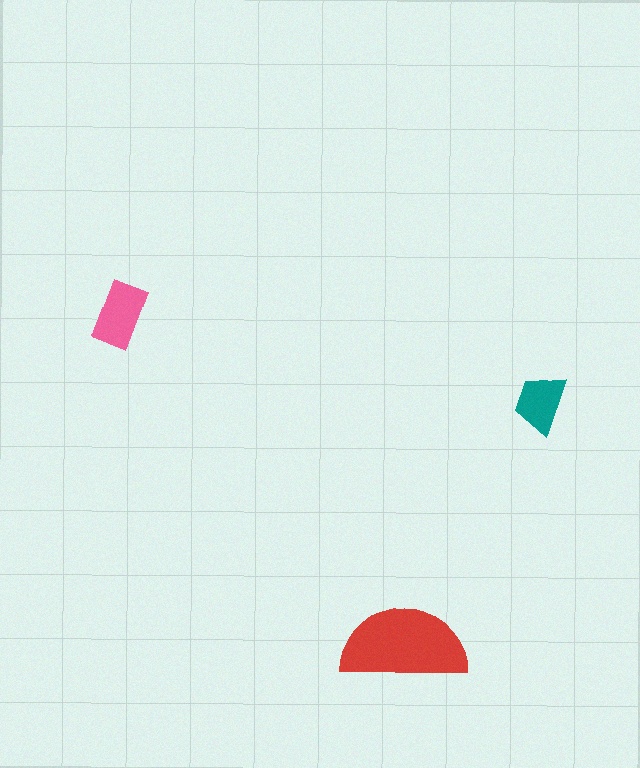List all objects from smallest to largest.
The teal trapezoid, the pink rectangle, the red semicircle.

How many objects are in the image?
There are 3 objects in the image.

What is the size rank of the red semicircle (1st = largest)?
1st.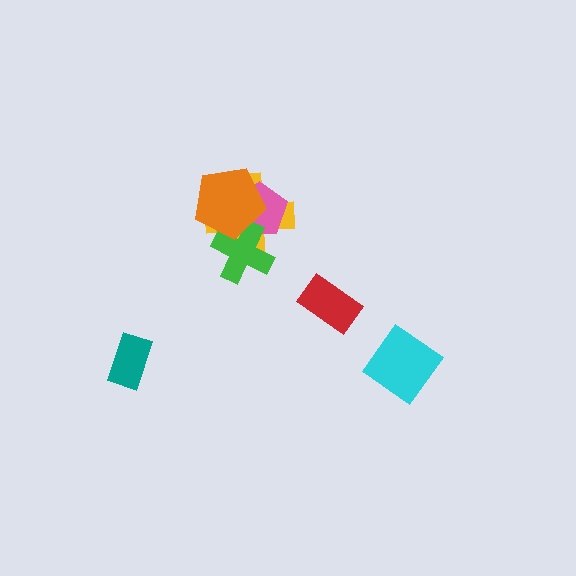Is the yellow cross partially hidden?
Yes, it is partially covered by another shape.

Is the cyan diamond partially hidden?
No, no other shape covers it.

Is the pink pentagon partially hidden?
Yes, it is partially covered by another shape.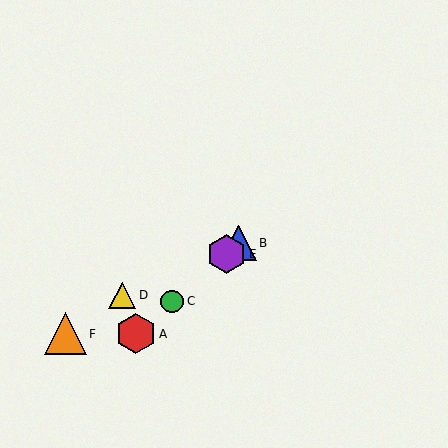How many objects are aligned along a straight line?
4 objects (A, B, C, E) are aligned along a straight line.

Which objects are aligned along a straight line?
Objects A, B, C, E are aligned along a straight line.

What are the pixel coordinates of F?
Object F is at (65, 334).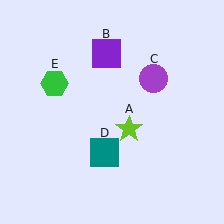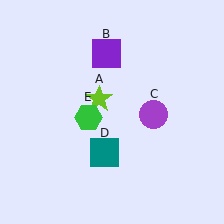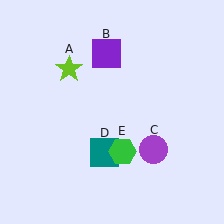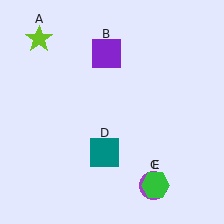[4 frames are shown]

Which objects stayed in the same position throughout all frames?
Purple square (object B) and teal square (object D) remained stationary.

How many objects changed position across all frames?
3 objects changed position: lime star (object A), purple circle (object C), green hexagon (object E).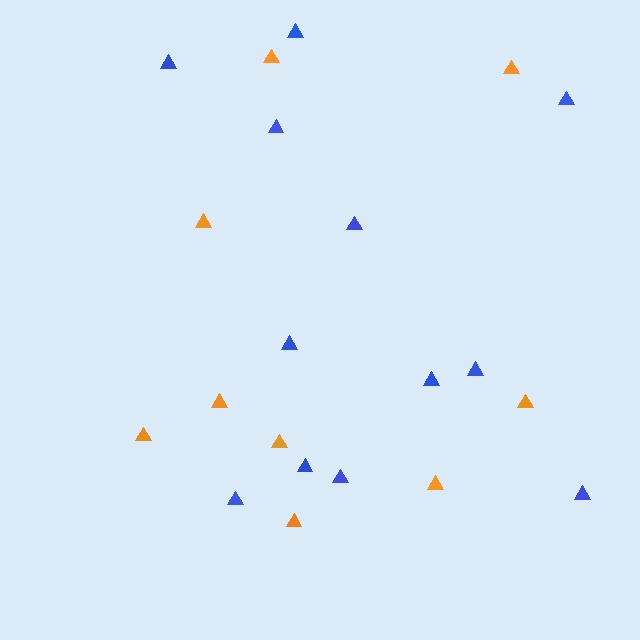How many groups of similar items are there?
There are 2 groups: one group of blue triangles (12) and one group of orange triangles (9).